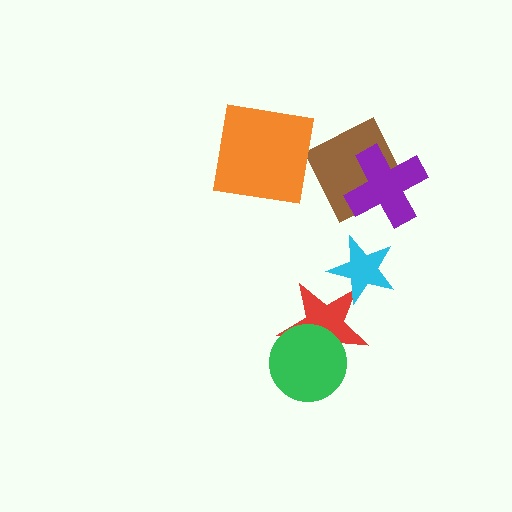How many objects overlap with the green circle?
1 object overlaps with the green circle.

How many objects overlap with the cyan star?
1 object overlaps with the cyan star.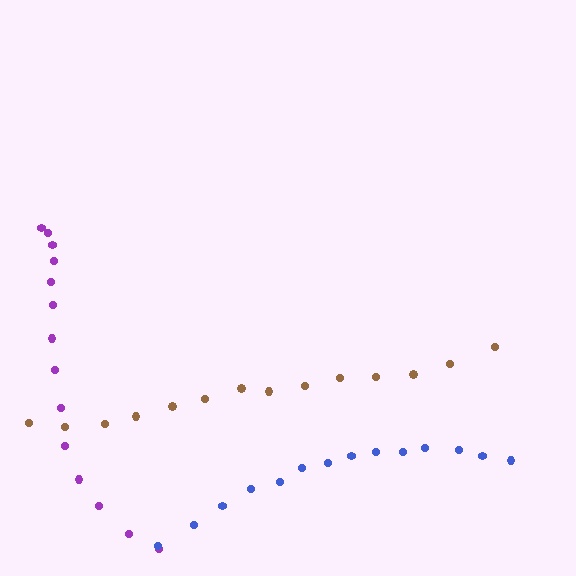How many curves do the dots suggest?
There are 3 distinct paths.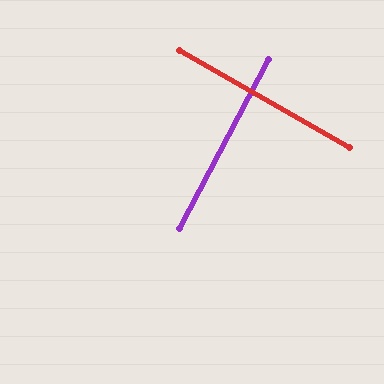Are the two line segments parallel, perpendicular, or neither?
Perpendicular — they meet at approximately 88°.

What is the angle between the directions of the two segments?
Approximately 88 degrees.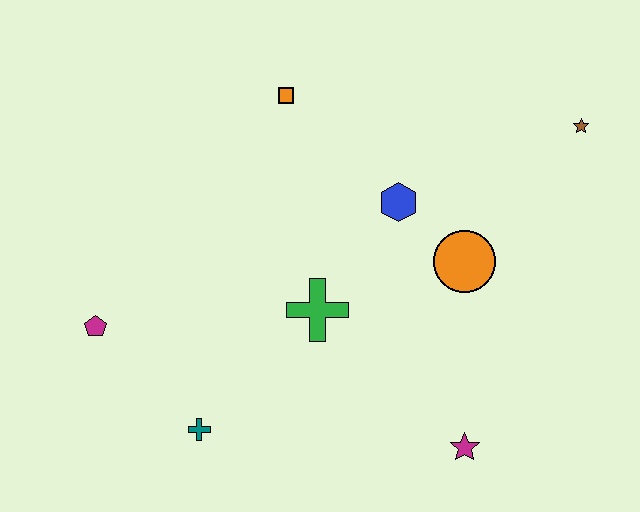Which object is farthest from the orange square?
The magenta star is farthest from the orange square.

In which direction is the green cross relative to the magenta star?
The green cross is to the left of the magenta star.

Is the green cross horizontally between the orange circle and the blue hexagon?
No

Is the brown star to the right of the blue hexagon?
Yes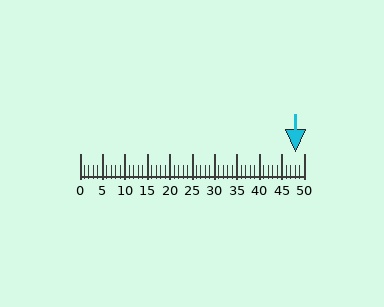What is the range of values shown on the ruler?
The ruler shows values from 0 to 50.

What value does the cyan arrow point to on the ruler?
The cyan arrow points to approximately 48.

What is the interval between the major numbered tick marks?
The major tick marks are spaced 5 units apart.